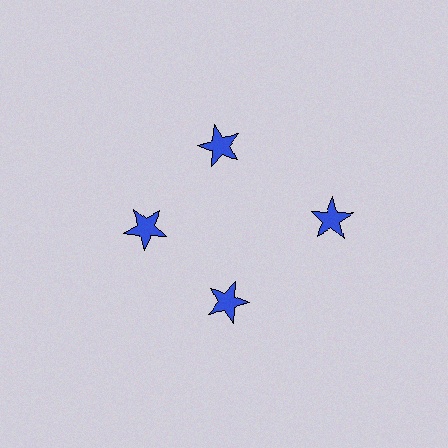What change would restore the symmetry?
The symmetry would be restored by moving it inward, back onto the ring so that all 4 stars sit at equal angles and equal distance from the center.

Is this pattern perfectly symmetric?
No. The 4 blue stars are arranged in a ring, but one element near the 3 o'clock position is pushed outward from the center, breaking the 4-fold rotational symmetry.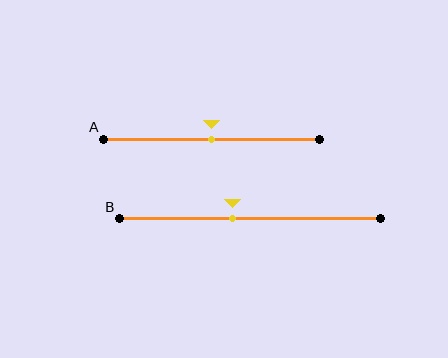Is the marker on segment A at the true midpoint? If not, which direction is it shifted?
Yes, the marker on segment A is at the true midpoint.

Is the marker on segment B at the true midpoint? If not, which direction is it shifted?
No, the marker on segment B is shifted to the left by about 7% of the segment length.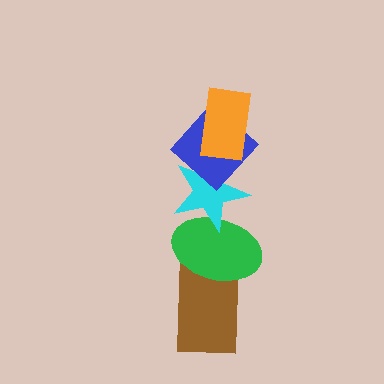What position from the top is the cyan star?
The cyan star is 3rd from the top.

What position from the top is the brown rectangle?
The brown rectangle is 5th from the top.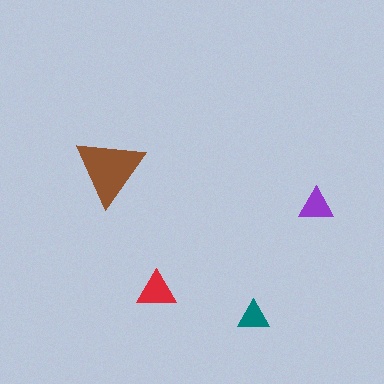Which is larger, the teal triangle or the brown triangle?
The brown one.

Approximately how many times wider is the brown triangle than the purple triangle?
About 2 times wider.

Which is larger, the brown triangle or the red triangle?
The brown one.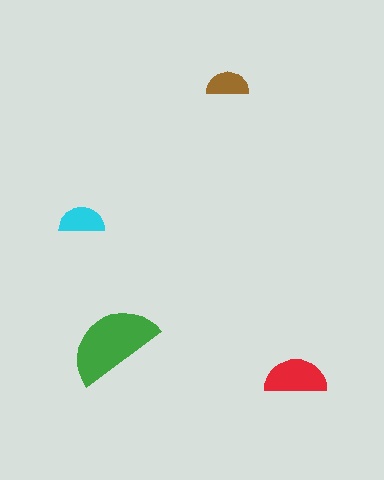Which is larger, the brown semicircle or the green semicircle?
The green one.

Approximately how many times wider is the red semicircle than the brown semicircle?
About 1.5 times wider.